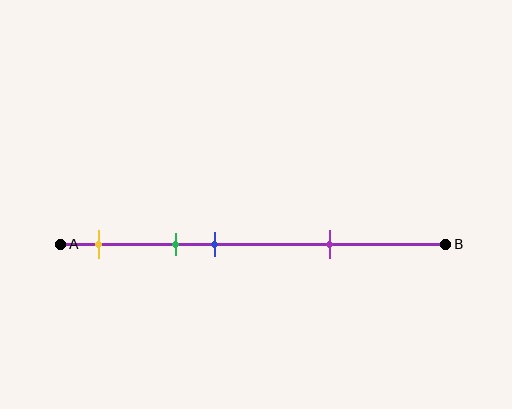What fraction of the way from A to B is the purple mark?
The purple mark is approximately 70% (0.7) of the way from A to B.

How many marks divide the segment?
There are 4 marks dividing the segment.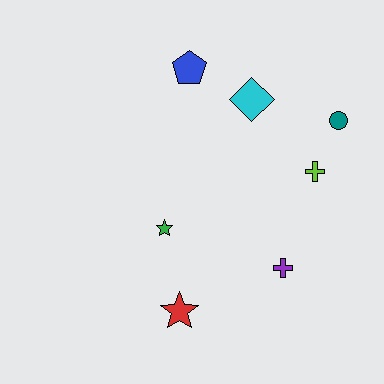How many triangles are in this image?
There are no triangles.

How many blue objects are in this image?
There is 1 blue object.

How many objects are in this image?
There are 7 objects.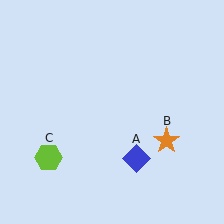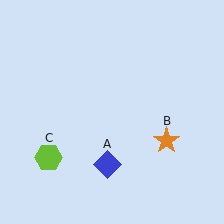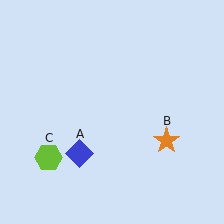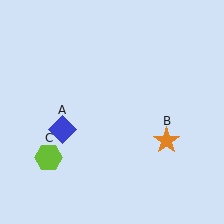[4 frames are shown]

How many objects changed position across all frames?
1 object changed position: blue diamond (object A).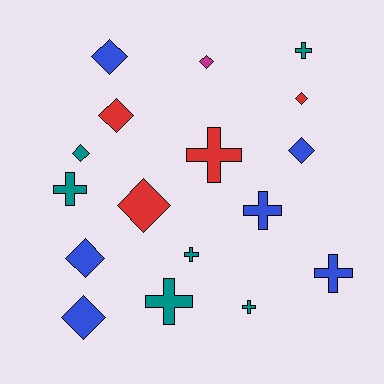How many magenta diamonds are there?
There is 1 magenta diamond.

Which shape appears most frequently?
Diamond, with 9 objects.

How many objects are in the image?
There are 17 objects.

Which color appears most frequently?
Blue, with 6 objects.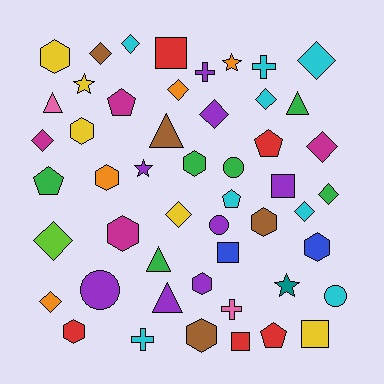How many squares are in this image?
There are 5 squares.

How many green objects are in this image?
There are 6 green objects.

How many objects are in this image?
There are 50 objects.